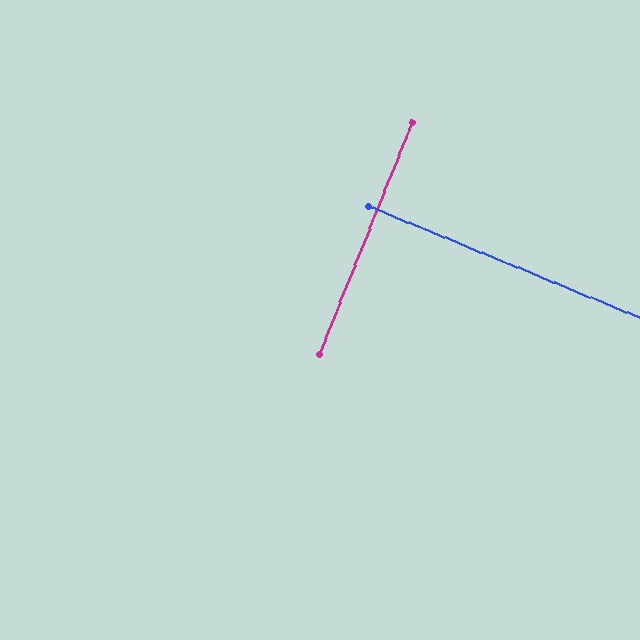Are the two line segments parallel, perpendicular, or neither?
Perpendicular — they meet at approximately 89°.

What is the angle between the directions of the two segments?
Approximately 89 degrees.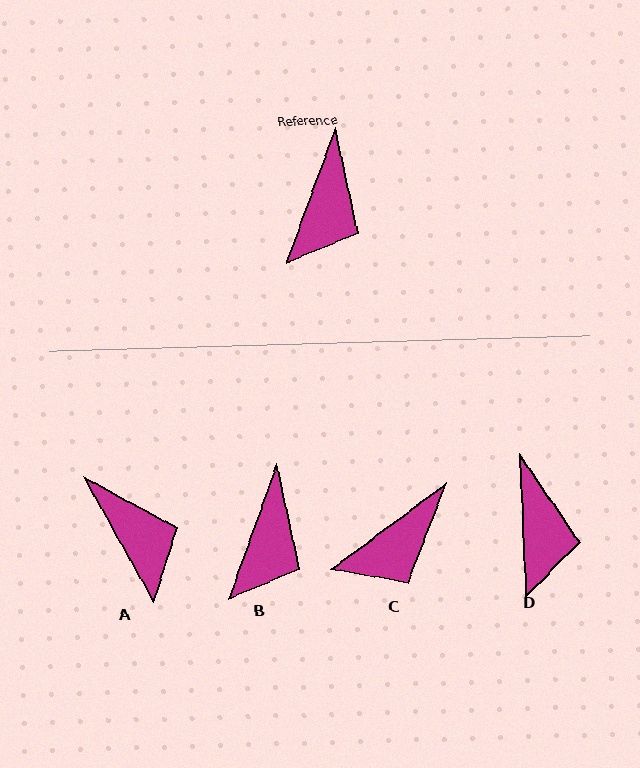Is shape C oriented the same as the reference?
No, it is off by about 34 degrees.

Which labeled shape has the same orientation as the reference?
B.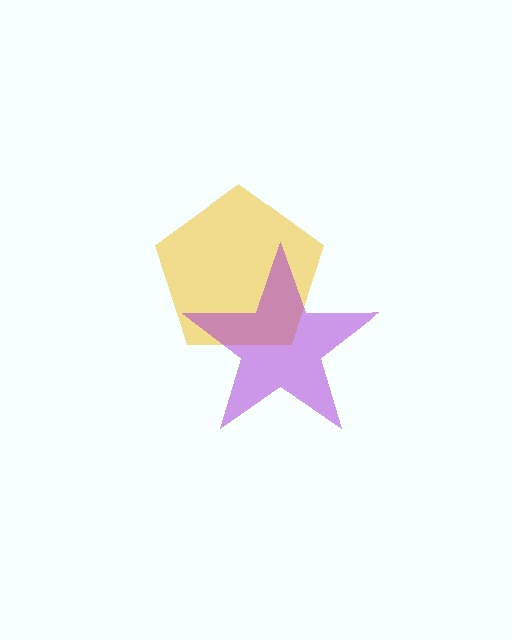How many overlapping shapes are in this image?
There are 2 overlapping shapes in the image.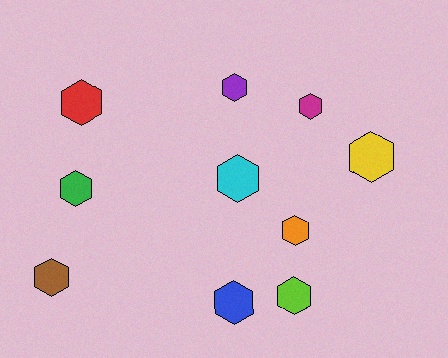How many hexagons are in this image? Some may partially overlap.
There are 10 hexagons.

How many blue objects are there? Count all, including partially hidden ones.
There is 1 blue object.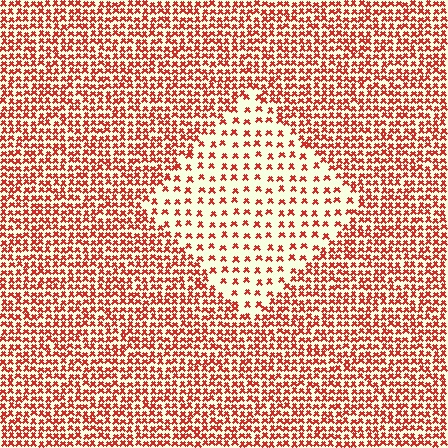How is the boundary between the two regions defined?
The boundary is defined by a change in element density (approximately 2.4x ratio). All elements are the same color, size, and shape.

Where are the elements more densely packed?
The elements are more densely packed outside the diamond boundary.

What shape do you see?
I see a diamond.